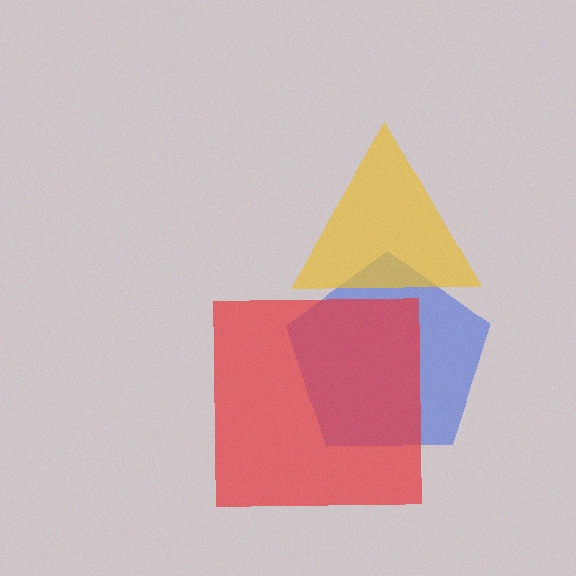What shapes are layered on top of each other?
The layered shapes are: a blue pentagon, a red square, a yellow triangle.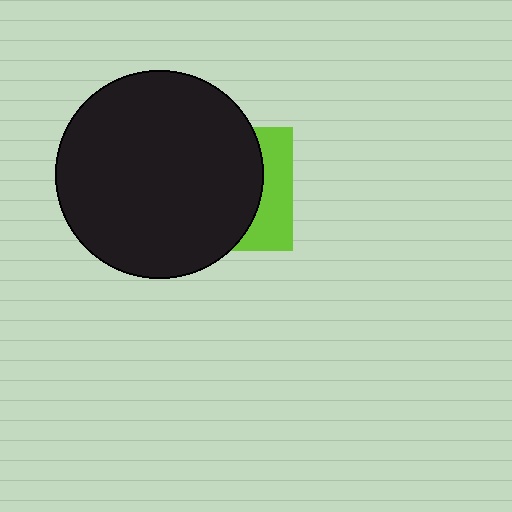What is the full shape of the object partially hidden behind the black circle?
The partially hidden object is a lime square.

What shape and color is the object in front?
The object in front is a black circle.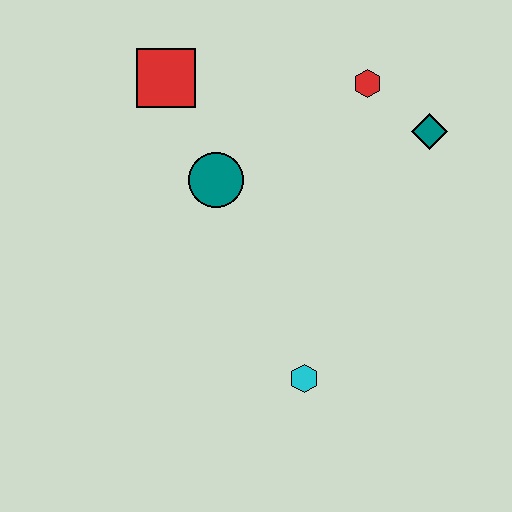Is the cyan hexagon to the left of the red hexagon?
Yes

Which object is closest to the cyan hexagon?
The teal circle is closest to the cyan hexagon.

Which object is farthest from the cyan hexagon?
The red square is farthest from the cyan hexagon.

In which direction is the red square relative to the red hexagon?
The red square is to the left of the red hexagon.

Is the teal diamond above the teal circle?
Yes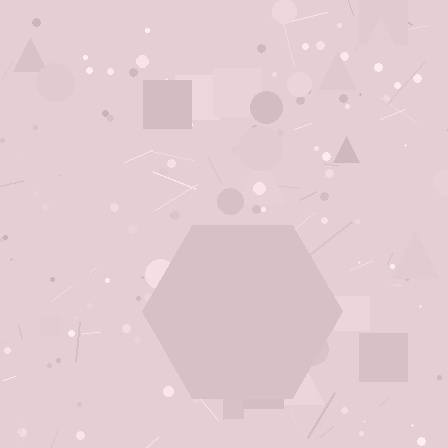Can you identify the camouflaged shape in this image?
The camouflaged shape is a hexagon.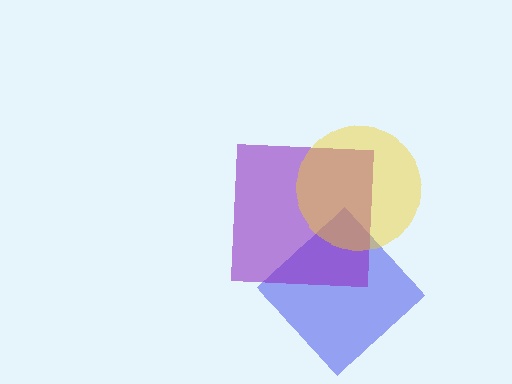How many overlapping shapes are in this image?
There are 3 overlapping shapes in the image.